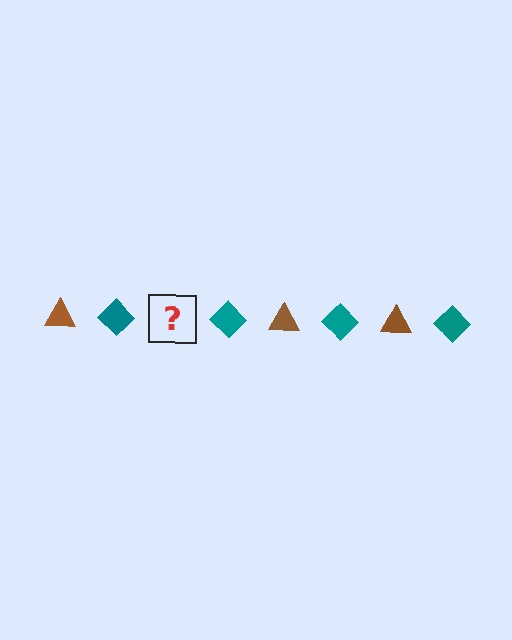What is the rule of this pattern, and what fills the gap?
The rule is that the pattern alternates between brown triangle and teal diamond. The gap should be filled with a brown triangle.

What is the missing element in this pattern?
The missing element is a brown triangle.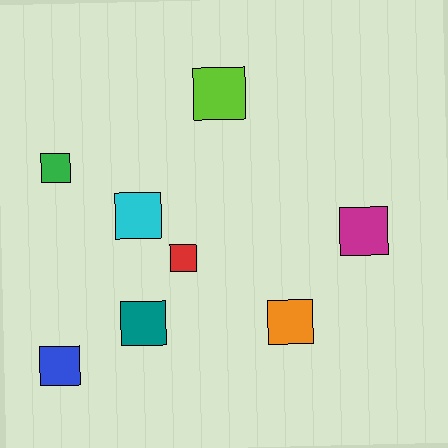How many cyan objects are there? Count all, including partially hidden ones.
There is 1 cyan object.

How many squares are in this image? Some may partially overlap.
There are 8 squares.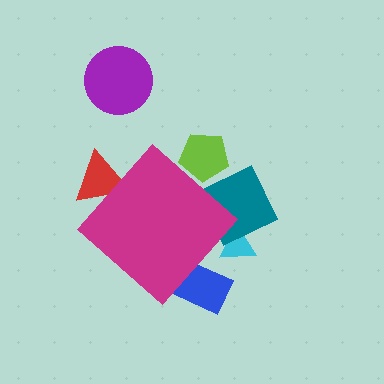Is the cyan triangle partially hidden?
Yes, the cyan triangle is partially hidden behind the magenta diamond.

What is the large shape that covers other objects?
A magenta diamond.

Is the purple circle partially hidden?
No, the purple circle is fully visible.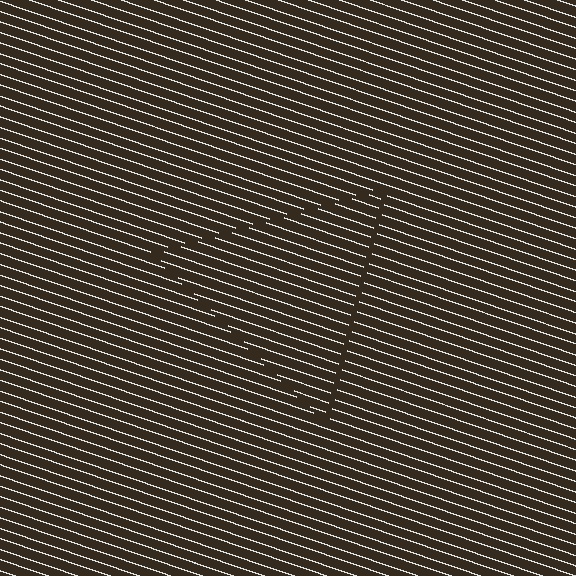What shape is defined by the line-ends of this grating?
An illusory triangle. The interior of the shape contains the same grating, shifted by half a period — the contour is defined by the phase discontinuity where line-ends from the inner and outer gratings abut.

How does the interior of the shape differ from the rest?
The interior of the shape contains the same grating, shifted by half a period — the contour is defined by the phase discontinuity where line-ends from the inner and outer gratings abut.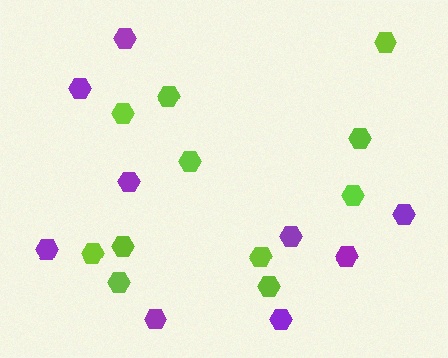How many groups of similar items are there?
There are 2 groups: one group of lime hexagons (11) and one group of purple hexagons (9).